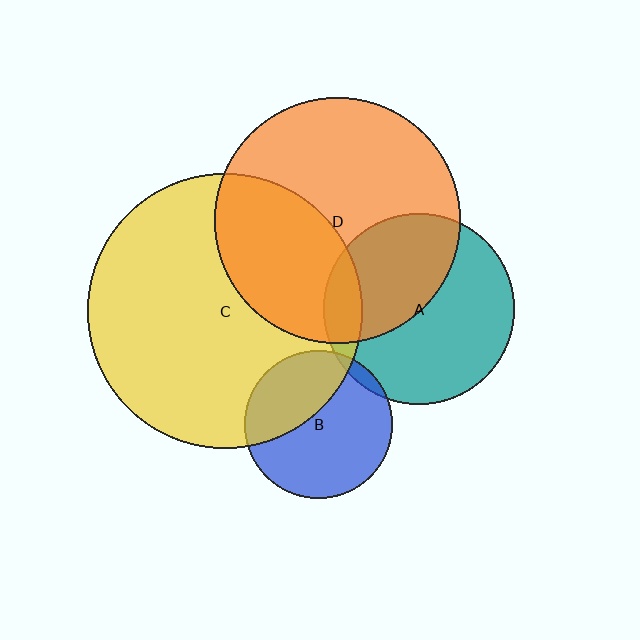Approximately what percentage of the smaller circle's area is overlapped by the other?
Approximately 5%.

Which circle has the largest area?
Circle C (yellow).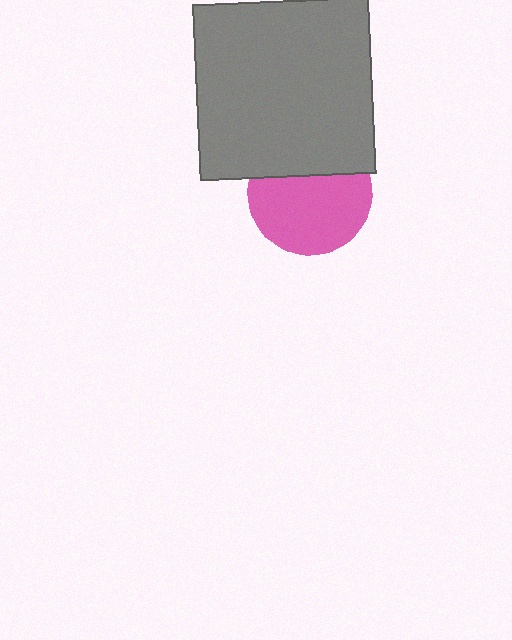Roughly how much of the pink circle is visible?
Most of it is visible (roughly 66%).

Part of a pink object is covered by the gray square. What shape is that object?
It is a circle.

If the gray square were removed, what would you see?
You would see the complete pink circle.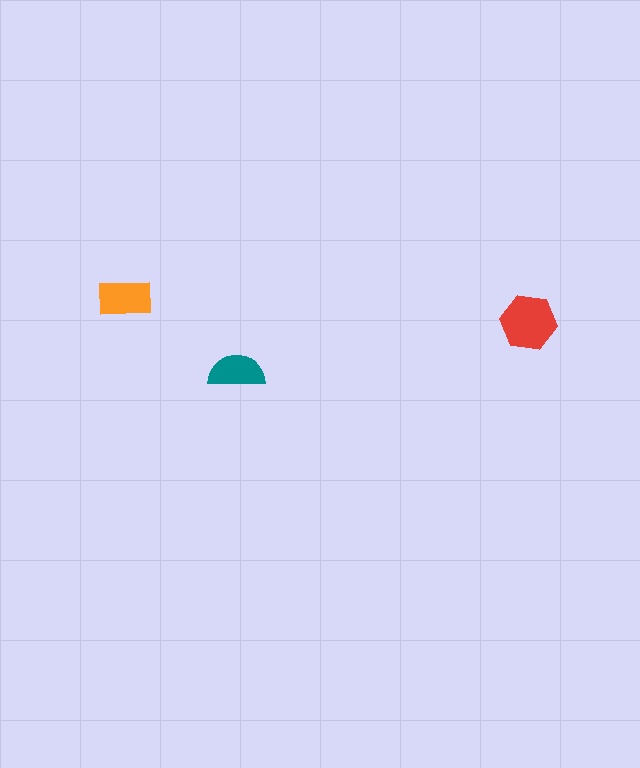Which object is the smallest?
The teal semicircle.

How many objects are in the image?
There are 3 objects in the image.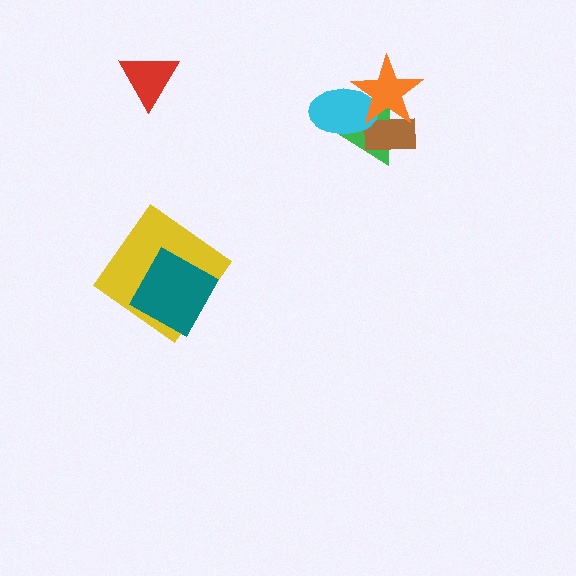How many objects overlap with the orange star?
3 objects overlap with the orange star.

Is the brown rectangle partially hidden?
Yes, it is partially covered by another shape.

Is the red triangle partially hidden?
No, no other shape covers it.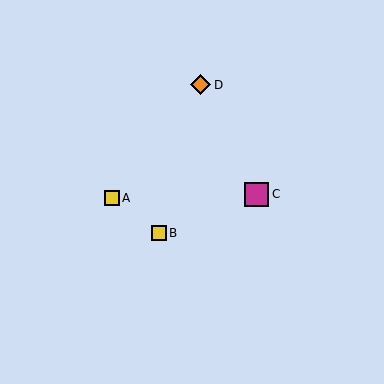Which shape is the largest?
The magenta square (labeled C) is the largest.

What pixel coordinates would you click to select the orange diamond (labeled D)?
Click at (201, 85) to select the orange diamond D.